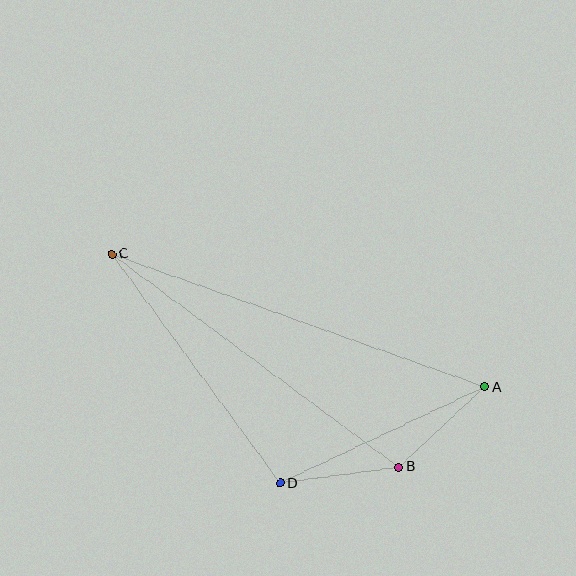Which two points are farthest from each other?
Points A and C are farthest from each other.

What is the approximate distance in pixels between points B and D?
The distance between B and D is approximately 120 pixels.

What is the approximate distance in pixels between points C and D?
The distance between C and D is approximately 284 pixels.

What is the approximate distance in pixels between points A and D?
The distance between A and D is approximately 226 pixels.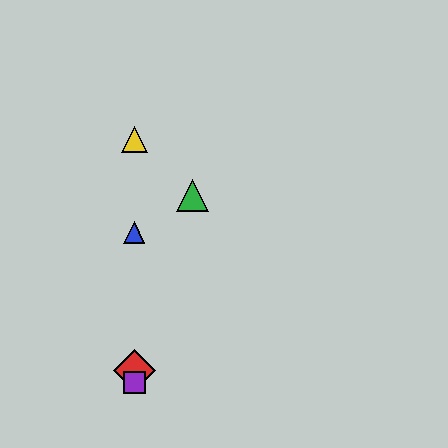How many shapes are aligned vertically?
4 shapes (the red diamond, the blue triangle, the yellow triangle, the purple square) are aligned vertically.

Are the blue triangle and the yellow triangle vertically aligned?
Yes, both are at x≈134.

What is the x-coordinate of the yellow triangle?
The yellow triangle is at x≈134.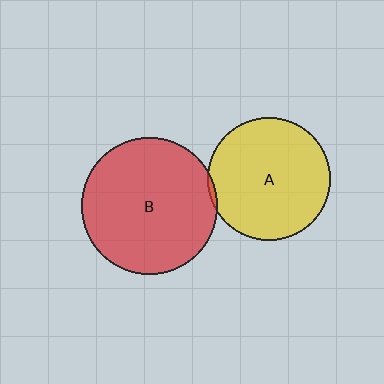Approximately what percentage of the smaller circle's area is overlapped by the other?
Approximately 5%.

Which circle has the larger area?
Circle B (red).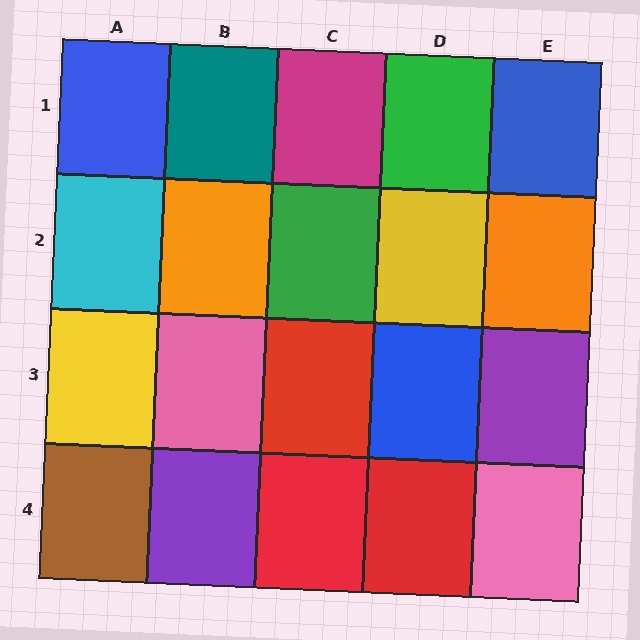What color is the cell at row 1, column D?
Green.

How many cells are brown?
1 cell is brown.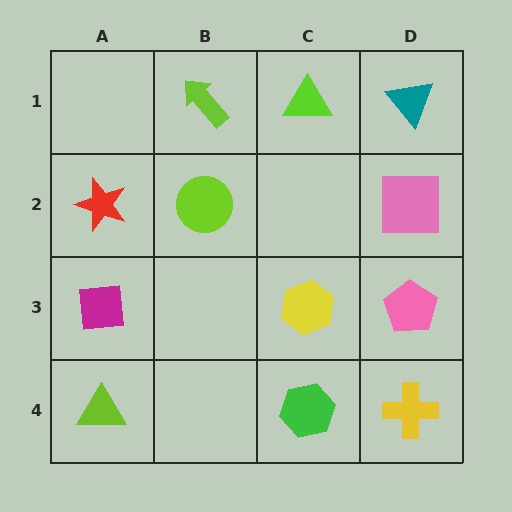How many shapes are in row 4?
3 shapes.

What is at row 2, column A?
A red star.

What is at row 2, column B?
A lime circle.